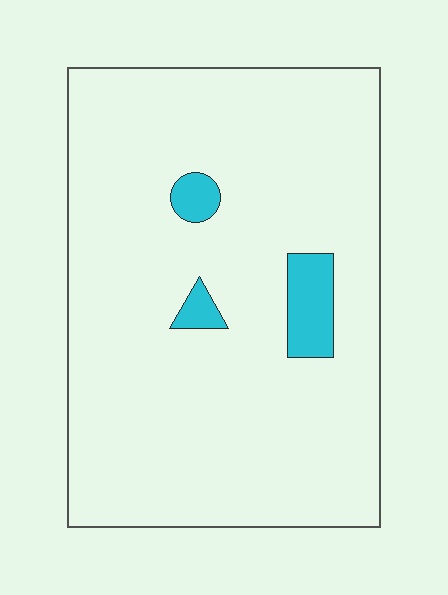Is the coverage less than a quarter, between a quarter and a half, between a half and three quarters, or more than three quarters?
Less than a quarter.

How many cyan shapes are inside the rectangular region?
3.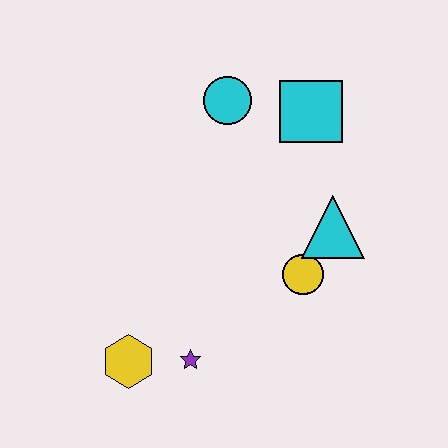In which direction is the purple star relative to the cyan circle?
The purple star is below the cyan circle.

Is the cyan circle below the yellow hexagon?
No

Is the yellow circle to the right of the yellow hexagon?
Yes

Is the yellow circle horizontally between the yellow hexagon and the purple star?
No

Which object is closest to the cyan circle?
The cyan square is closest to the cyan circle.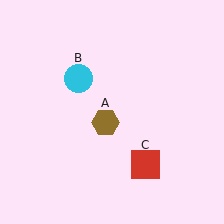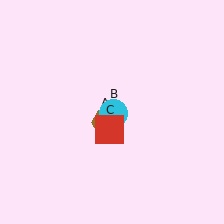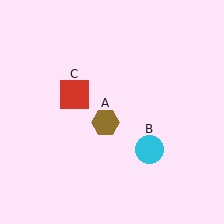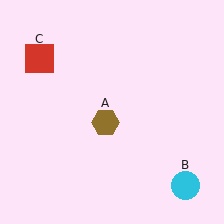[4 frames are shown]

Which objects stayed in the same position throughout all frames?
Brown hexagon (object A) remained stationary.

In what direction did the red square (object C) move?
The red square (object C) moved up and to the left.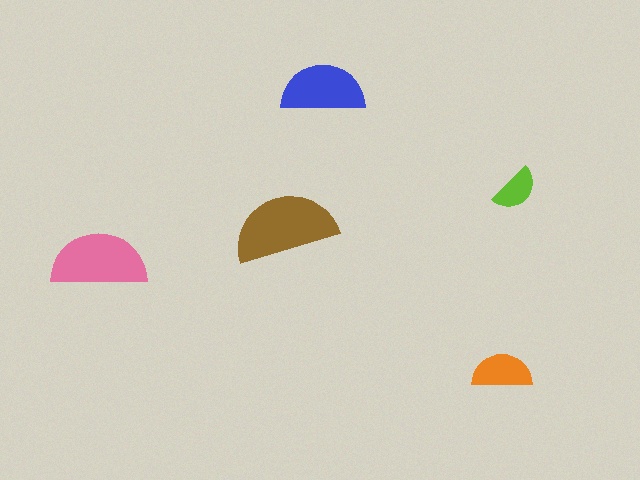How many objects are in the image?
There are 5 objects in the image.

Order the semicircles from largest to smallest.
the brown one, the pink one, the blue one, the orange one, the lime one.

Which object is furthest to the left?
The pink semicircle is leftmost.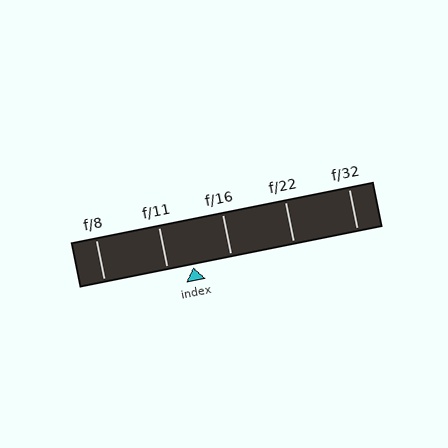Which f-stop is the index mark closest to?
The index mark is closest to f/11.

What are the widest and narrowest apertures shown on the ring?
The widest aperture shown is f/8 and the narrowest is f/32.